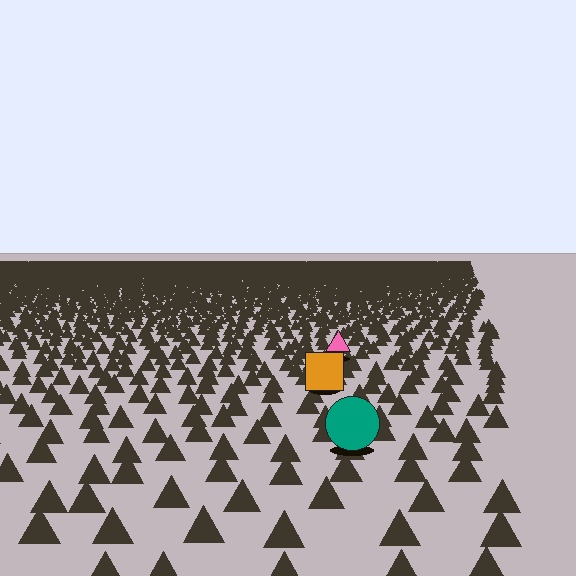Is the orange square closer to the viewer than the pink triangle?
Yes. The orange square is closer — you can tell from the texture gradient: the ground texture is coarser near it.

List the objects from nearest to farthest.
From nearest to farthest: the teal circle, the orange square, the pink triangle.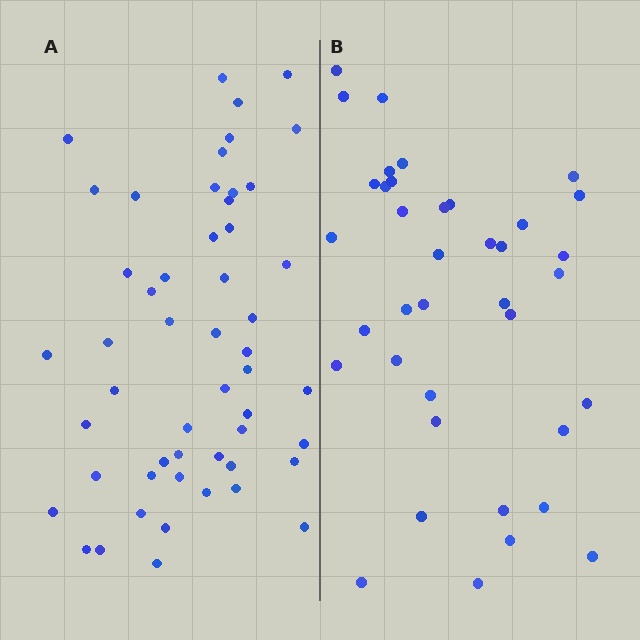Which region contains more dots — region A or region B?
Region A (the left region) has more dots.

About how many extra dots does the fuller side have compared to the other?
Region A has approximately 15 more dots than region B.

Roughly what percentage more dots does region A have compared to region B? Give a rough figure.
About 35% more.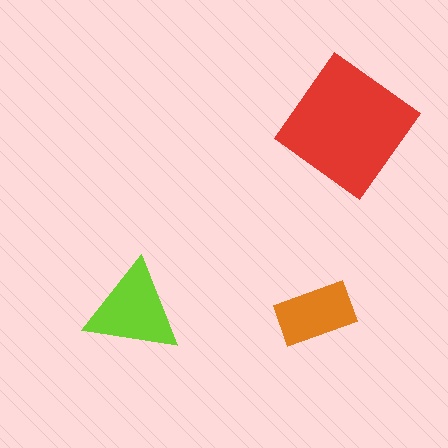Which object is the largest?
The red diamond.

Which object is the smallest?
The orange rectangle.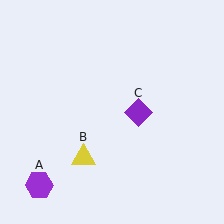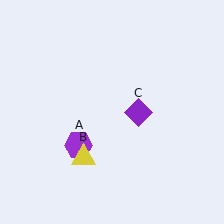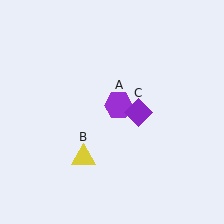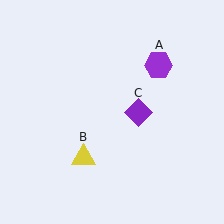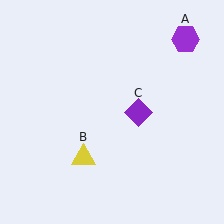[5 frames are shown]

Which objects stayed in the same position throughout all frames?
Yellow triangle (object B) and purple diamond (object C) remained stationary.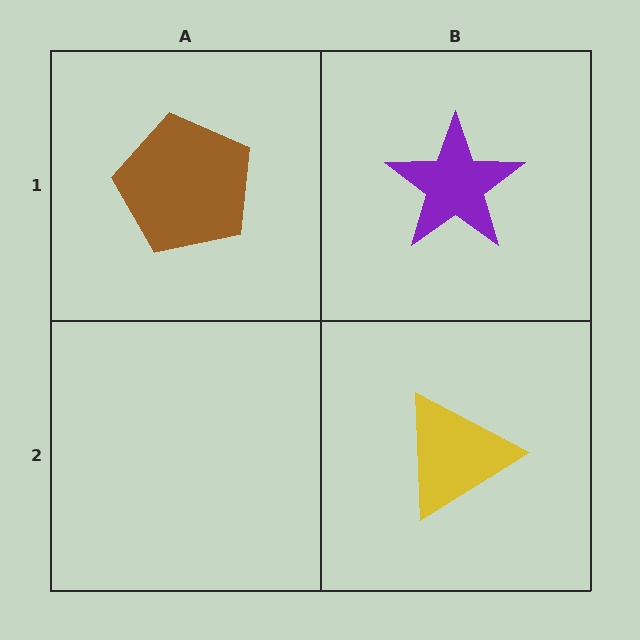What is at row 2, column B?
A yellow triangle.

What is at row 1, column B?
A purple star.